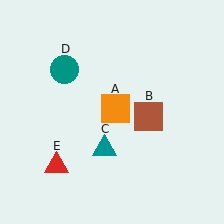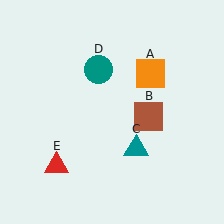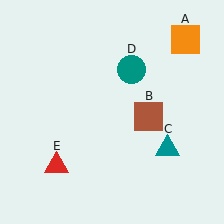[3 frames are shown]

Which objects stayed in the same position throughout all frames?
Brown square (object B) and red triangle (object E) remained stationary.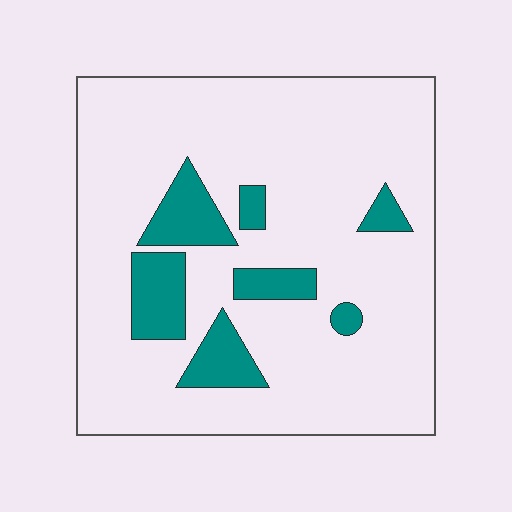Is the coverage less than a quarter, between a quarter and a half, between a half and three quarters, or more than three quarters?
Less than a quarter.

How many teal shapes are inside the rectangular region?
7.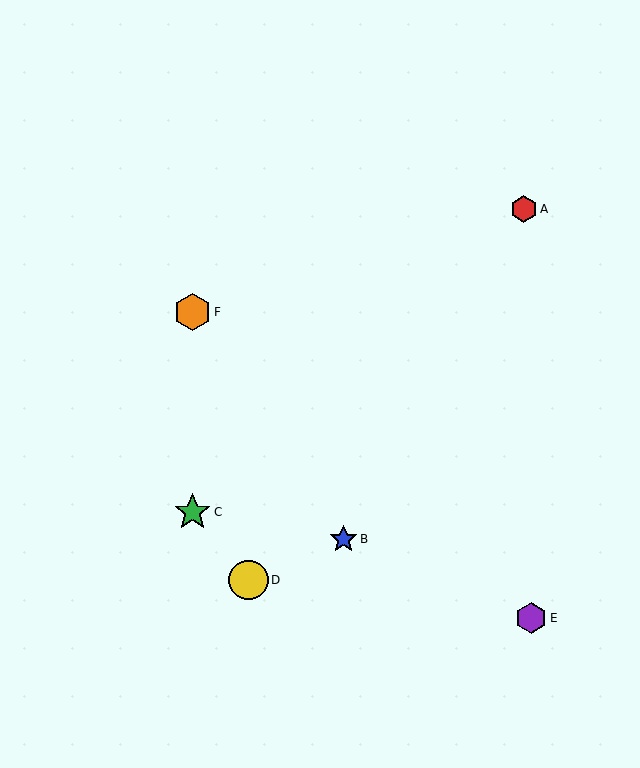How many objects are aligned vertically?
2 objects (C, F) are aligned vertically.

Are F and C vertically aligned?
Yes, both are at x≈192.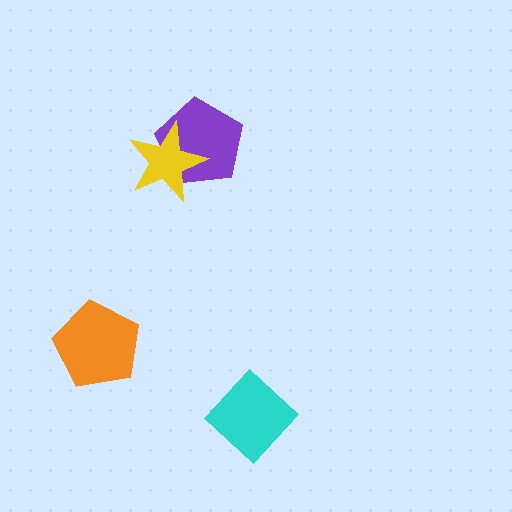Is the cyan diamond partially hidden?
No, no other shape covers it.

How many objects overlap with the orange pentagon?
0 objects overlap with the orange pentagon.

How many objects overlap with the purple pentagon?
1 object overlaps with the purple pentagon.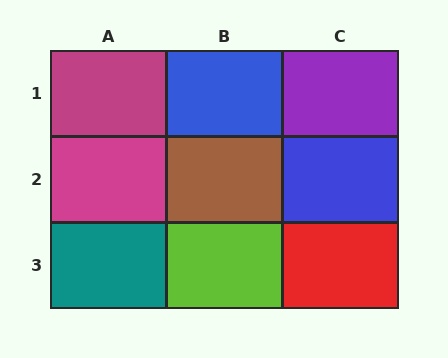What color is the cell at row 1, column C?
Purple.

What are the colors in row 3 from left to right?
Teal, lime, red.